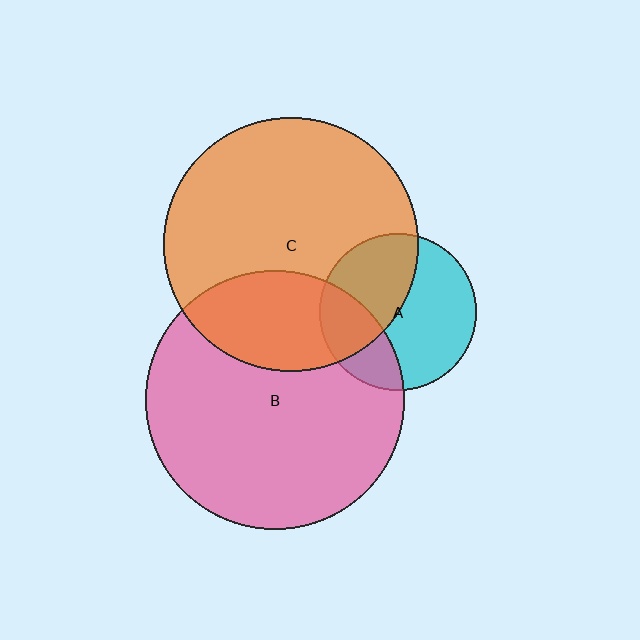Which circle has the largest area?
Circle B (pink).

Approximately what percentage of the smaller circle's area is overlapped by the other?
Approximately 25%.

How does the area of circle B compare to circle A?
Approximately 2.7 times.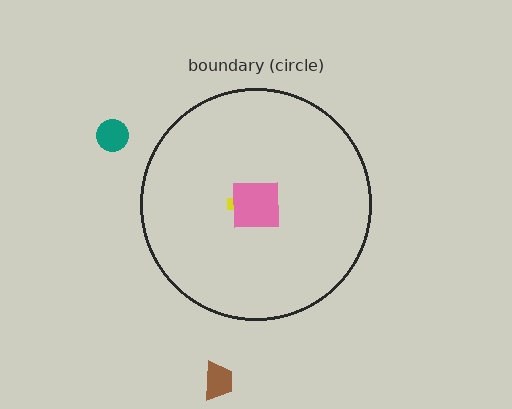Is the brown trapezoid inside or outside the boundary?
Outside.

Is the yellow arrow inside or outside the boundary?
Inside.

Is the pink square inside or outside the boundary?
Inside.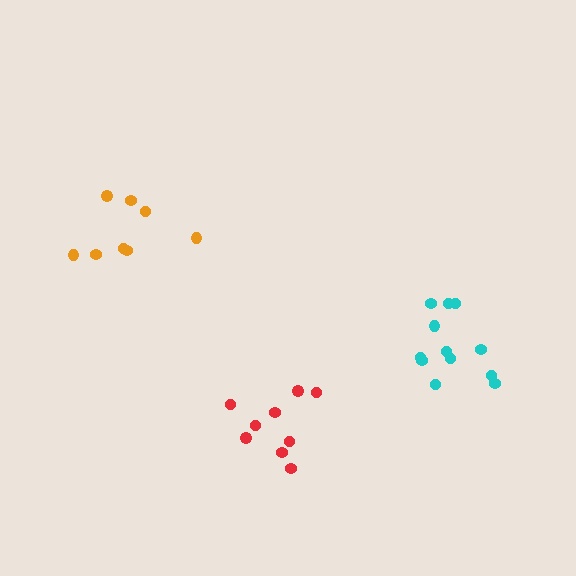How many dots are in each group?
Group 1: 9 dots, Group 2: 8 dots, Group 3: 12 dots (29 total).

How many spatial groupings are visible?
There are 3 spatial groupings.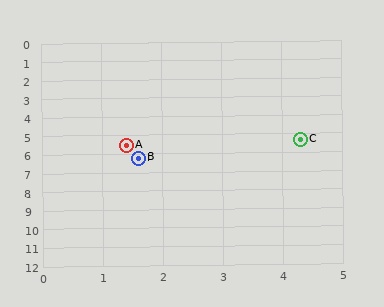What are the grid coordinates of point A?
Point A is at approximately (1.4, 5.5).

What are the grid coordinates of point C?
Point C is at approximately (4.3, 5.3).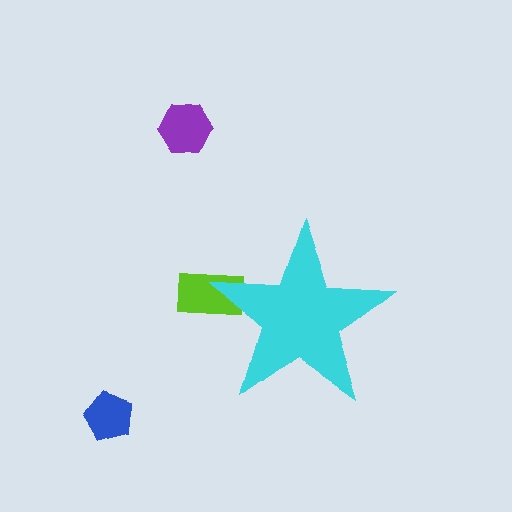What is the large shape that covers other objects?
A cyan star.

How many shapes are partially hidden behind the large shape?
1 shape is partially hidden.